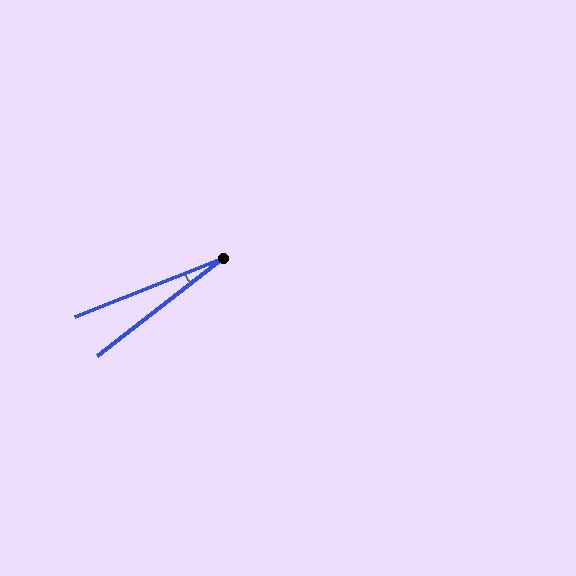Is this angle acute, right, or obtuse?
It is acute.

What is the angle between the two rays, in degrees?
Approximately 16 degrees.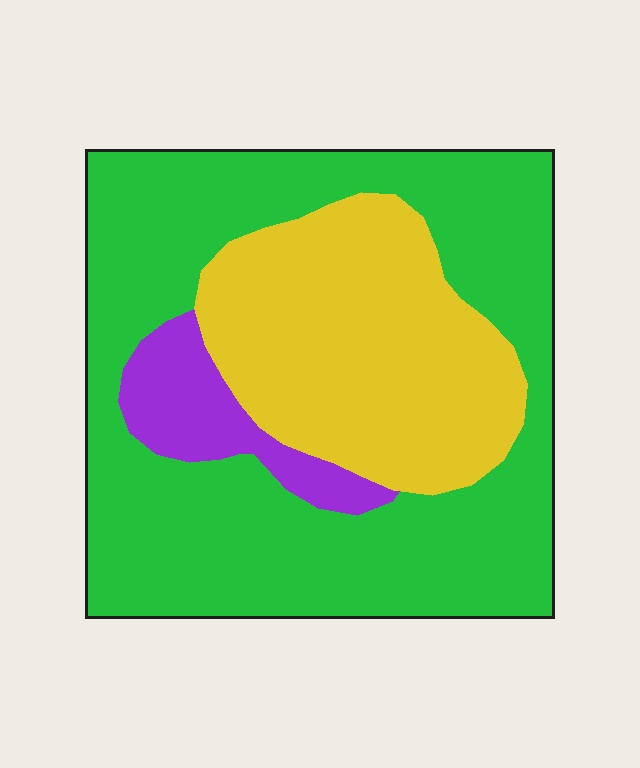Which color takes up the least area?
Purple, at roughly 10%.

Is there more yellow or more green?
Green.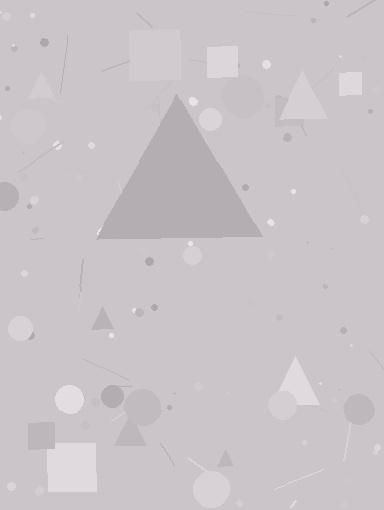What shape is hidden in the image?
A triangle is hidden in the image.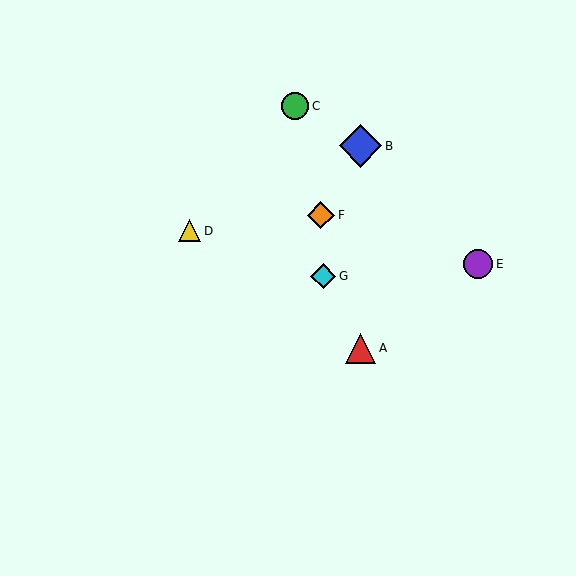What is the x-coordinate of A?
Object A is at x≈361.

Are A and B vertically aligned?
Yes, both are at x≈361.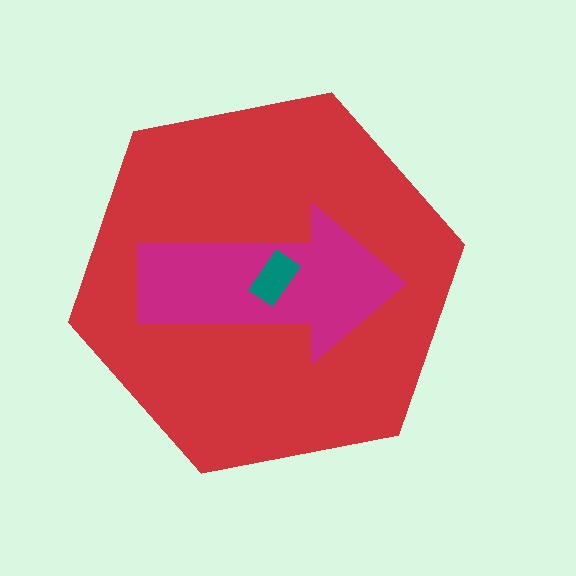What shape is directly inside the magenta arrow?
The teal rectangle.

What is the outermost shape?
The red hexagon.